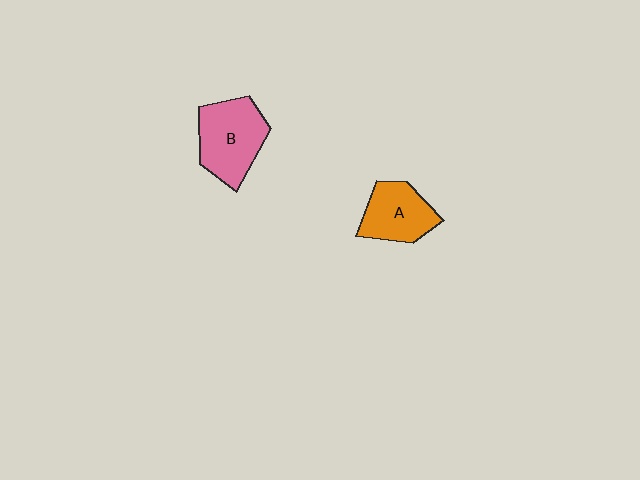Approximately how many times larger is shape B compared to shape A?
Approximately 1.3 times.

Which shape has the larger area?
Shape B (pink).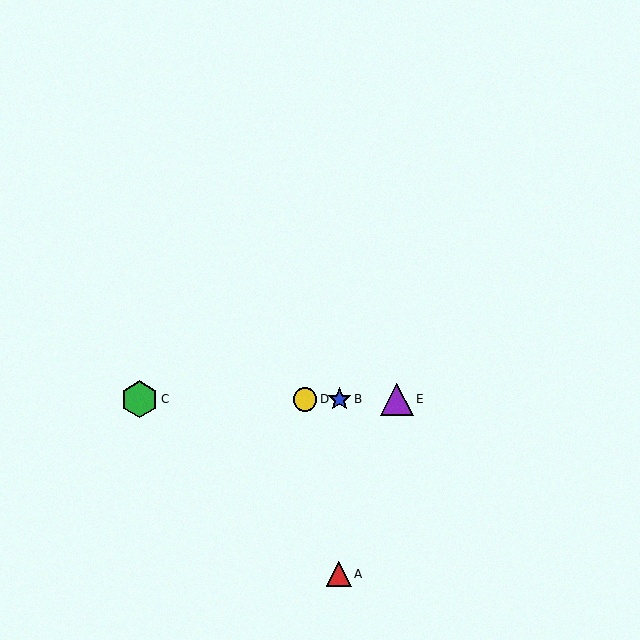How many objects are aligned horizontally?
4 objects (B, C, D, E) are aligned horizontally.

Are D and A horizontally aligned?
No, D is at y≈399 and A is at y≈574.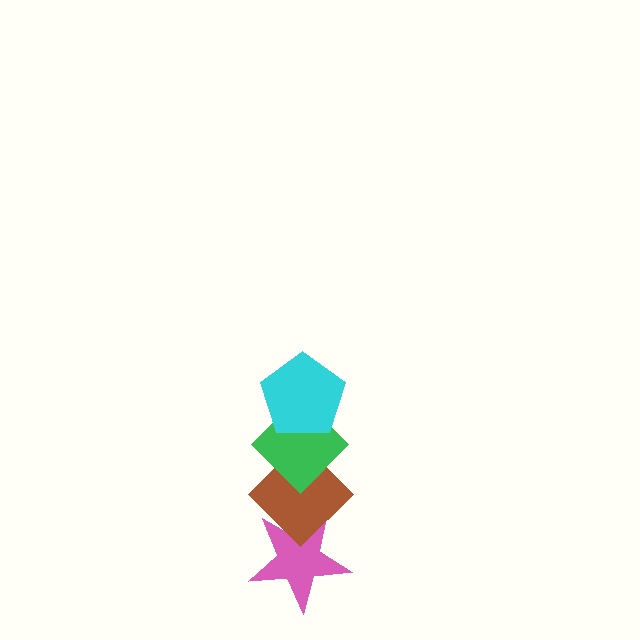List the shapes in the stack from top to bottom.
From top to bottom: the cyan pentagon, the green diamond, the brown diamond, the pink star.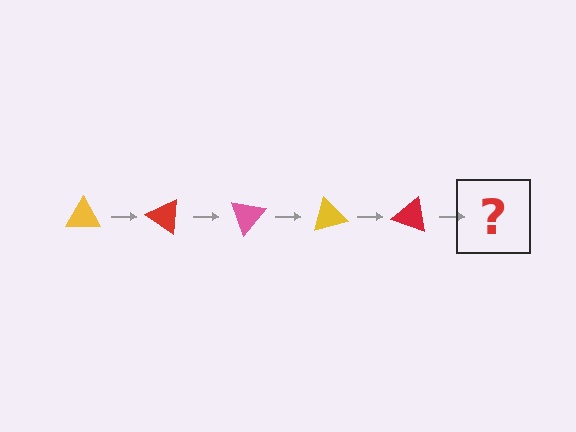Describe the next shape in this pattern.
It should be a pink triangle, rotated 175 degrees from the start.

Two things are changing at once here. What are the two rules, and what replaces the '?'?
The two rules are that it rotates 35 degrees each step and the color cycles through yellow, red, and pink. The '?' should be a pink triangle, rotated 175 degrees from the start.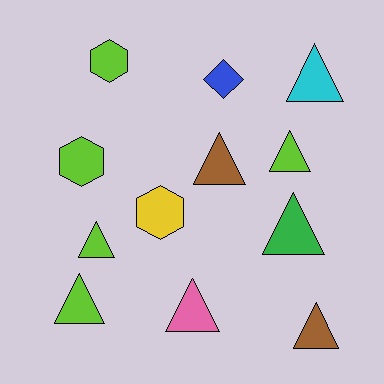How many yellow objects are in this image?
There is 1 yellow object.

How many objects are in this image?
There are 12 objects.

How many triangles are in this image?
There are 8 triangles.